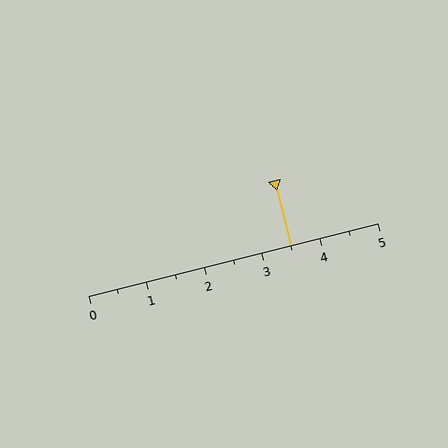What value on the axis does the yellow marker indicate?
The marker indicates approximately 3.5.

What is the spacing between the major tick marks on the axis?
The major ticks are spaced 1 apart.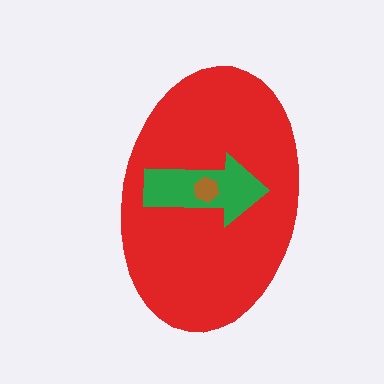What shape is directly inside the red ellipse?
The green arrow.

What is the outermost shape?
The red ellipse.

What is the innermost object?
The brown hexagon.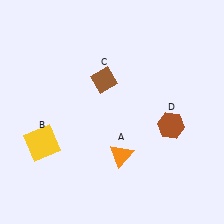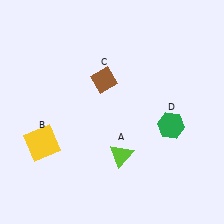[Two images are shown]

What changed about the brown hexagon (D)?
In Image 1, D is brown. In Image 2, it changed to green.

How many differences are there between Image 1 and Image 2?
There are 2 differences between the two images.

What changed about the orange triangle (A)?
In Image 1, A is orange. In Image 2, it changed to lime.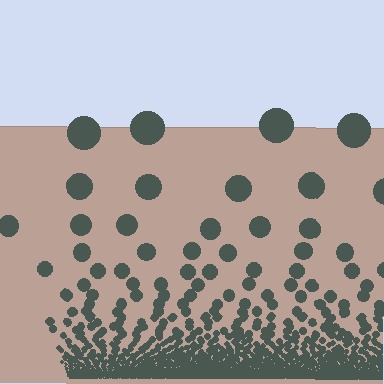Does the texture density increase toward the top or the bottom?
Density increases toward the bottom.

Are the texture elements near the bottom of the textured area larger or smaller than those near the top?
Smaller. The gradient is inverted — elements near the bottom are smaller and denser.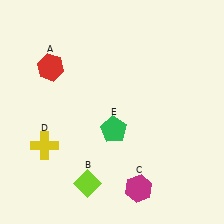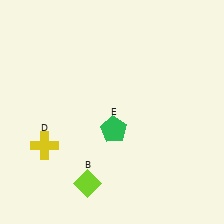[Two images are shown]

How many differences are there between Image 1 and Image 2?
There are 2 differences between the two images.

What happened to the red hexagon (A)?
The red hexagon (A) was removed in Image 2. It was in the top-left area of Image 1.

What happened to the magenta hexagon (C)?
The magenta hexagon (C) was removed in Image 2. It was in the bottom-right area of Image 1.